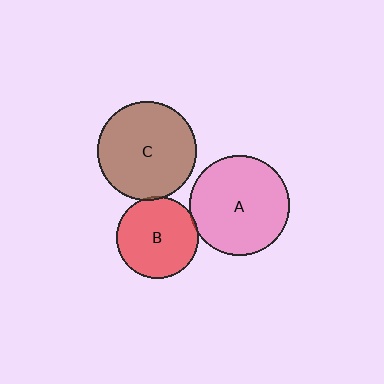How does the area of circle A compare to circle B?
Approximately 1.5 times.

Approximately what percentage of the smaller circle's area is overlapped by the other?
Approximately 5%.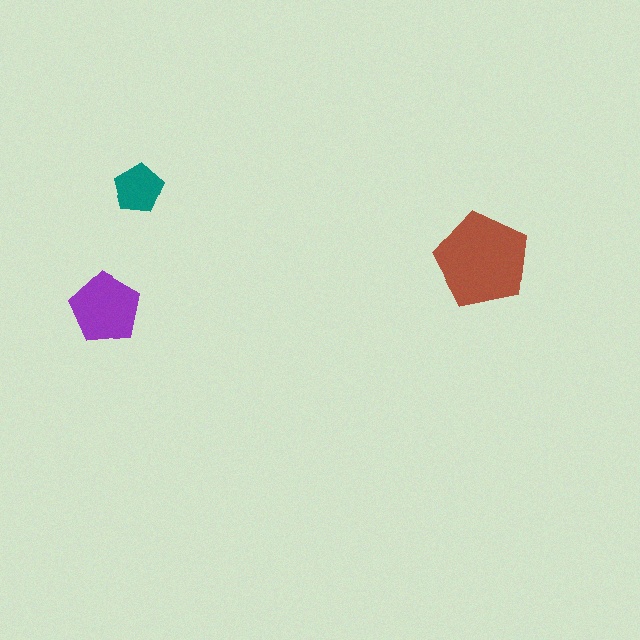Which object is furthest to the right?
The brown pentagon is rightmost.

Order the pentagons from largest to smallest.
the brown one, the purple one, the teal one.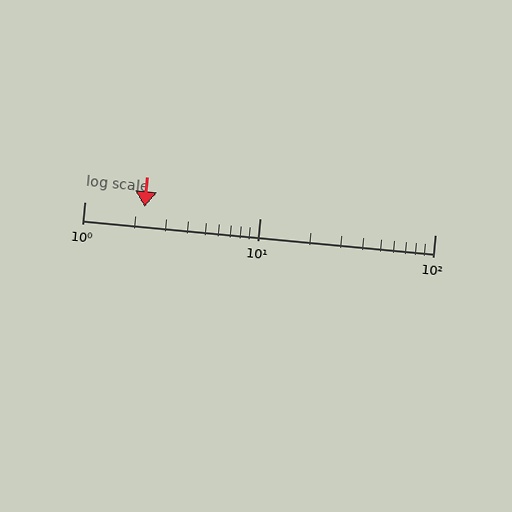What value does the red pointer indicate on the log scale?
The pointer indicates approximately 2.2.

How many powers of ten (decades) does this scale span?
The scale spans 2 decades, from 1 to 100.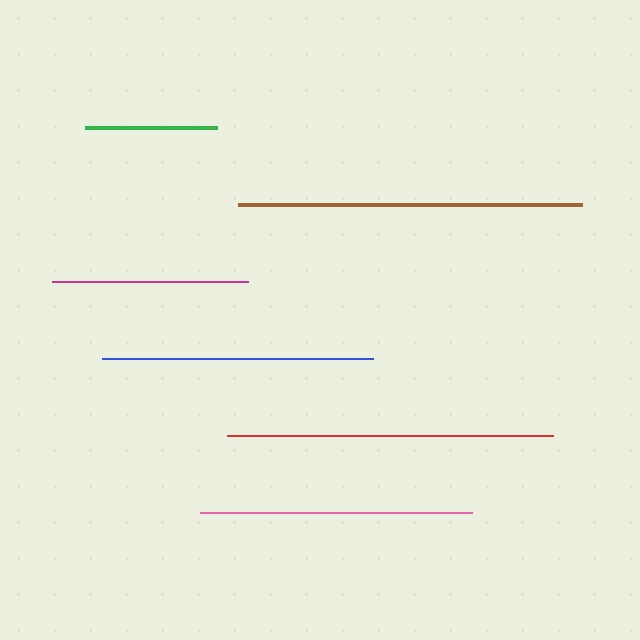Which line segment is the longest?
The brown line is the longest at approximately 344 pixels.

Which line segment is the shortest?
The green line is the shortest at approximately 132 pixels.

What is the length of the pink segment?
The pink segment is approximately 272 pixels long.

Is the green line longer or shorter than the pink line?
The pink line is longer than the green line.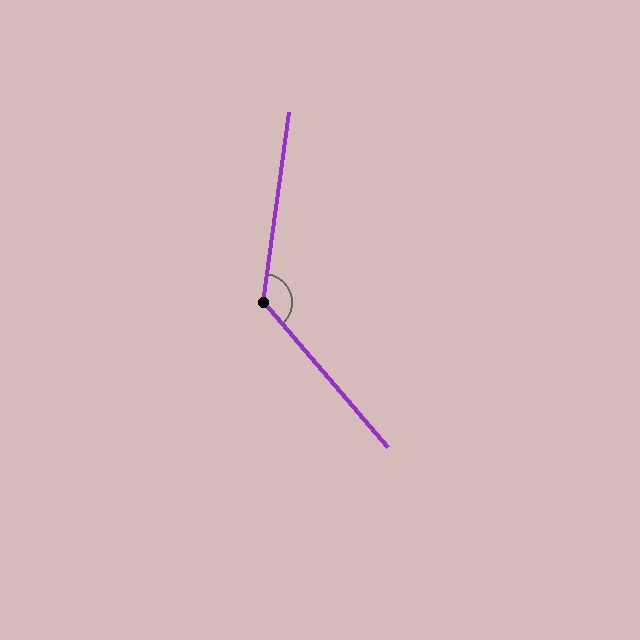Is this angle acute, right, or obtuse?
It is obtuse.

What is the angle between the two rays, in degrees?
Approximately 132 degrees.